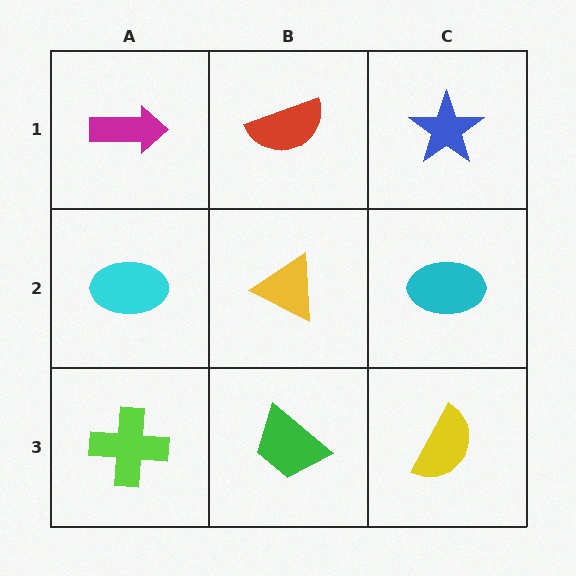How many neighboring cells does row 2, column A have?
3.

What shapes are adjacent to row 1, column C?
A cyan ellipse (row 2, column C), a red semicircle (row 1, column B).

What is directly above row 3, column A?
A cyan ellipse.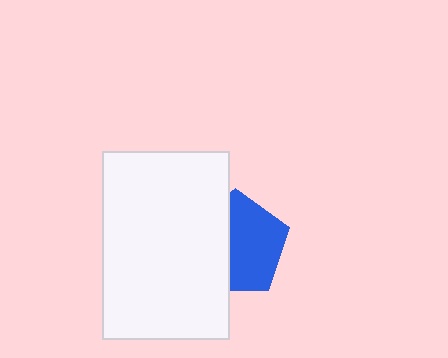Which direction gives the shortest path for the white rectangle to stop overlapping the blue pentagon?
Moving left gives the shortest separation.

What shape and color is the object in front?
The object in front is a white rectangle.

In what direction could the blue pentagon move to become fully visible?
The blue pentagon could move right. That would shift it out from behind the white rectangle entirely.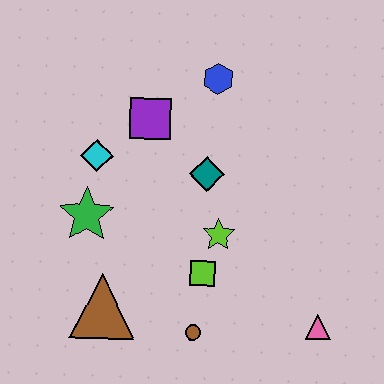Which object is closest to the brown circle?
The lime square is closest to the brown circle.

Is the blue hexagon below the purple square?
No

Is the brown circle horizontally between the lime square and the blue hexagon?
No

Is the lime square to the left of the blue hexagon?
Yes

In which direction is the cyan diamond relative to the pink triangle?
The cyan diamond is to the left of the pink triangle.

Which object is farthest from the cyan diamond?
The pink triangle is farthest from the cyan diamond.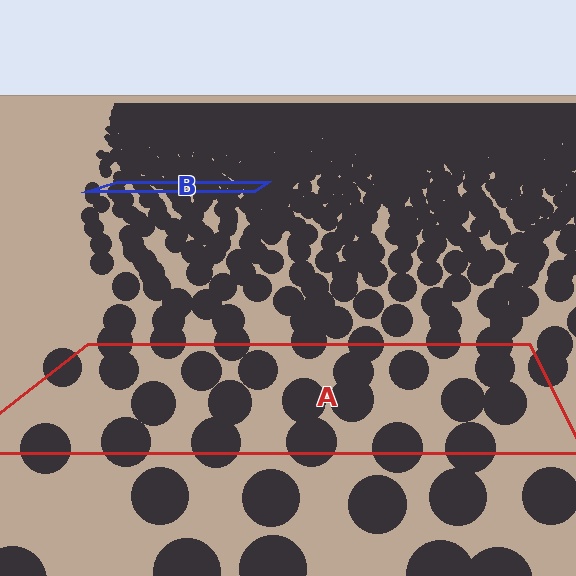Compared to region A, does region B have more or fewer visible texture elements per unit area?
Region B has more texture elements per unit area — they are packed more densely because it is farther away.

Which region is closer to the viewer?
Region A is closer. The texture elements there are larger and more spread out.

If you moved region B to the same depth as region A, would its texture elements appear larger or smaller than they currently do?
They would appear larger. At a closer depth, the same texture elements are projected at a bigger on-screen size.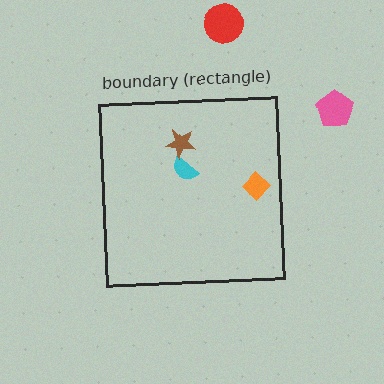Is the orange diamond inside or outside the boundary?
Inside.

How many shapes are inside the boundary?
3 inside, 2 outside.